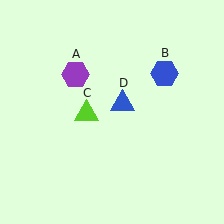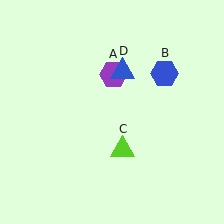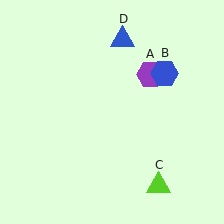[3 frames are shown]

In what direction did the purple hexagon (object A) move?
The purple hexagon (object A) moved right.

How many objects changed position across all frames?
3 objects changed position: purple hexagon (object A), lime triangle (object C), blue triangle (object D).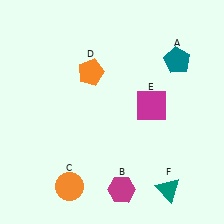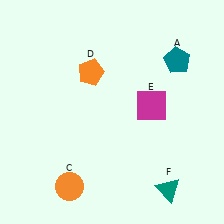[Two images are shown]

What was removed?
The magenta hexagon (B) was removed in Image 2.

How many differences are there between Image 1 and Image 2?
There is 1 difference between the two images.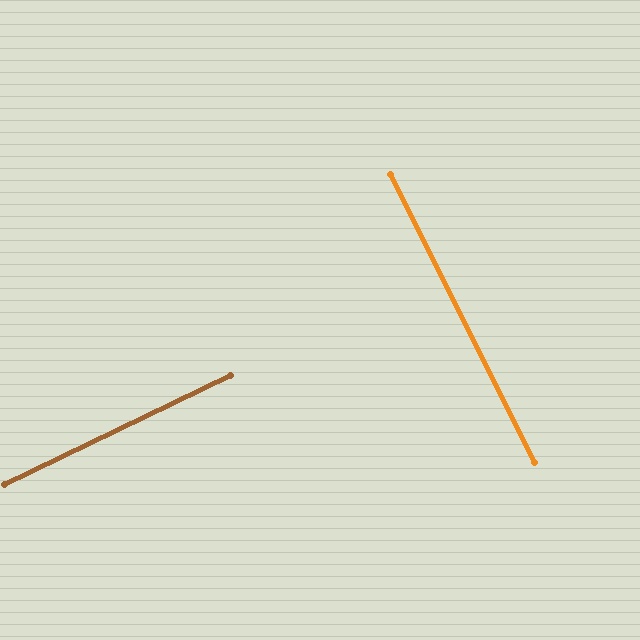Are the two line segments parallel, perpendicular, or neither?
Perpendicular — they meet at approximately 89°.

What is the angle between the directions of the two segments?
Approximately 89 degrees.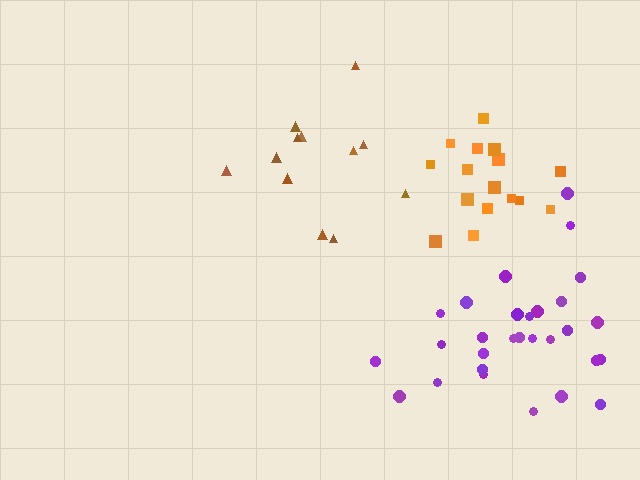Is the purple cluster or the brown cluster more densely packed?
Purple.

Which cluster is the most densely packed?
Orange.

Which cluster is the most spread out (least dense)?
Brown.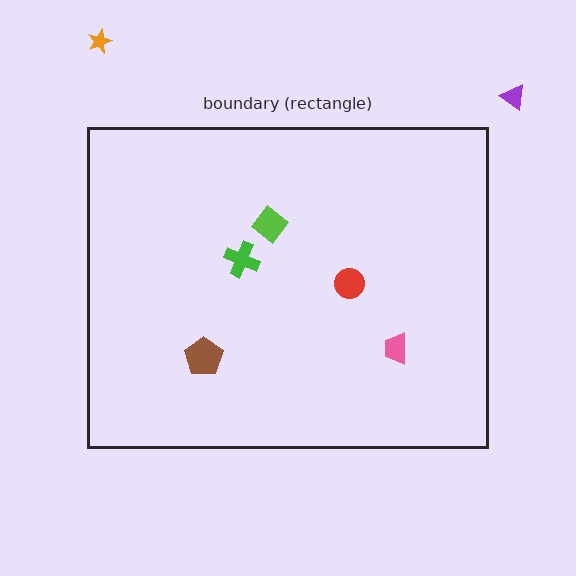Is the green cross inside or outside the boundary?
Inside.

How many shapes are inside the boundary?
5 inside, 2 outside.